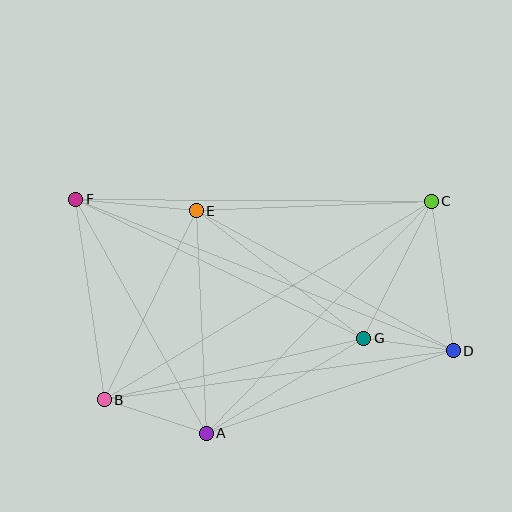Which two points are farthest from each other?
Points D and F are farthest from each other.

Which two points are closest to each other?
Points D and G are closest to each other.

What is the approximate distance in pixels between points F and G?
The distance between F and G is approximately 320 pixels.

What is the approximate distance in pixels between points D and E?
The distance between D and E is approximately 293 pixels.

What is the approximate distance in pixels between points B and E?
The distance between B and E is approximately 210 pixels.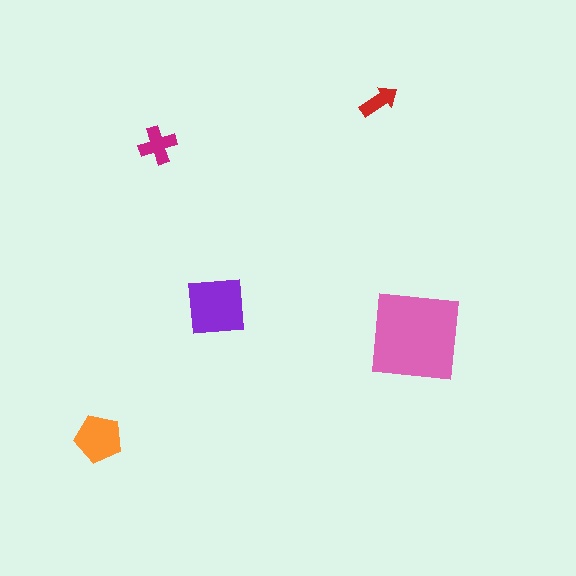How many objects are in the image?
There are 5 objects in the image.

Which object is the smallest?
The red arrow.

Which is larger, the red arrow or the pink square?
The pink square.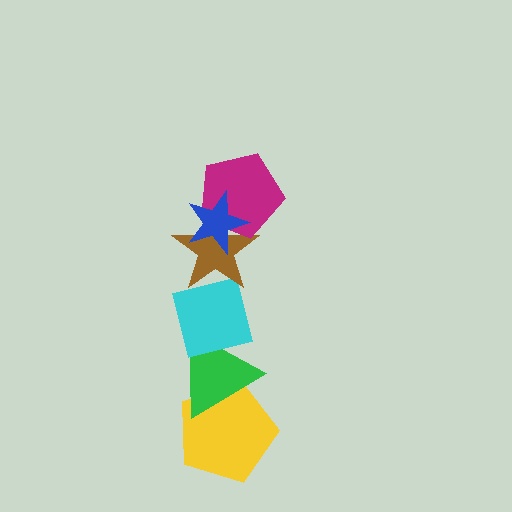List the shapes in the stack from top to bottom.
From top to bottom: the blue star, the magenta pentagon, the brown star, the cyan square, the green triangle, the yellow pentagon.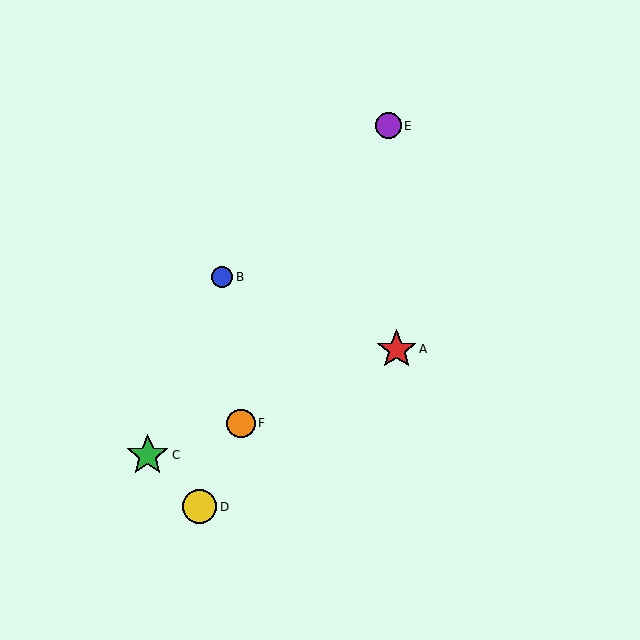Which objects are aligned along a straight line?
Objects D, E, F are aligned along a straight line.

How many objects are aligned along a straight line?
3 objects (D, E, F) are aligned along a straight line.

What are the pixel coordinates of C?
Object C is at (148, 455).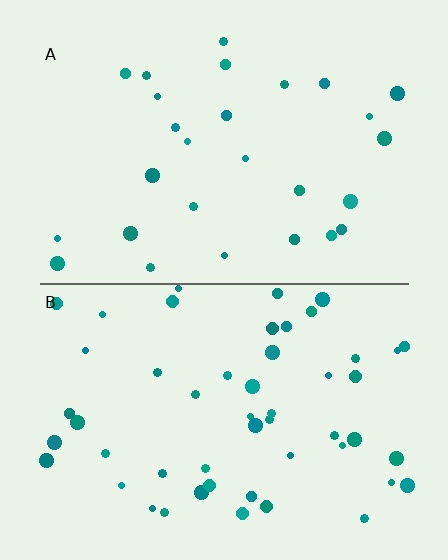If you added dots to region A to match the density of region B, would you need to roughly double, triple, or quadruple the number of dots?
Approximately double.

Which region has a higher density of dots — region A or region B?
B (the bottom).